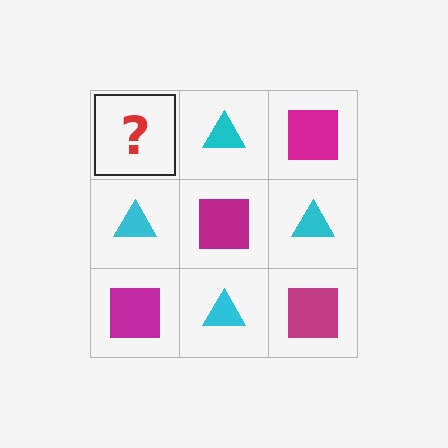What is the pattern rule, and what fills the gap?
The rule is that it alternates magenta square and cyan triangle in a checkerboard pattern. The gap should be filled with a magenta square.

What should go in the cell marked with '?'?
The missing cell should contain a magenta square.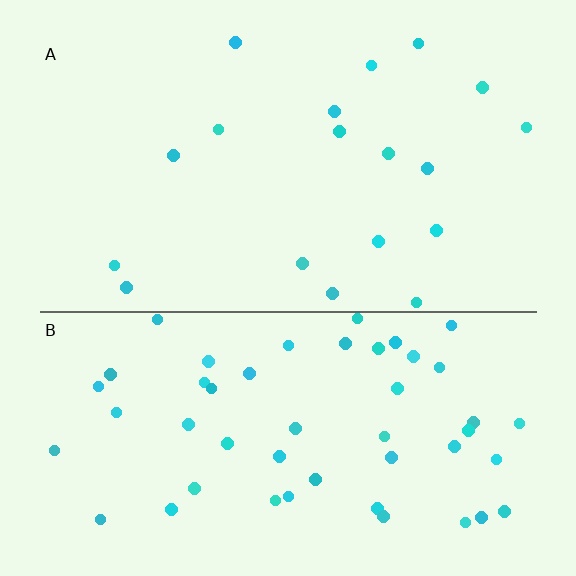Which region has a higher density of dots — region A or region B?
B (the bottom).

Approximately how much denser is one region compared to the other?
Approximately 2.7× — region B over region A.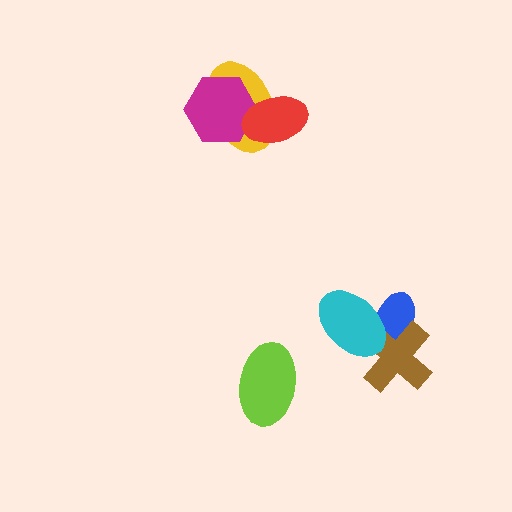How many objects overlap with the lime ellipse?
0 objects overlap with the lime ellipse.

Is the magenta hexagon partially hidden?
Yes, it is partially covered by another shape.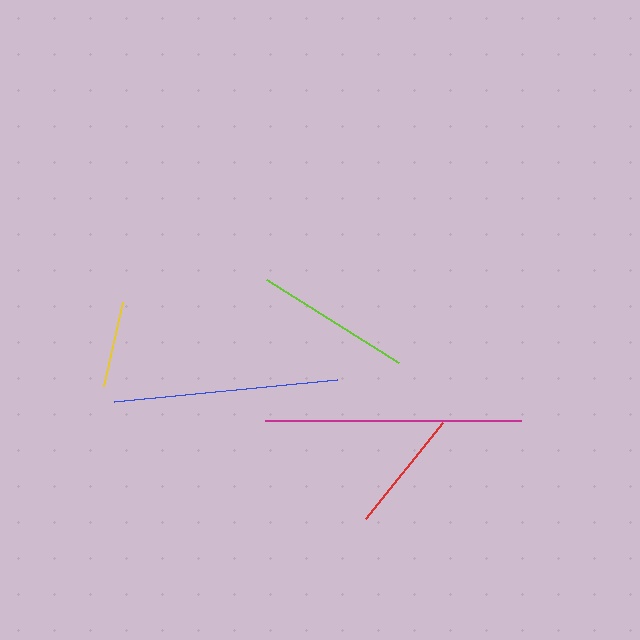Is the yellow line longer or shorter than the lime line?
The lime line is longer than the yellow line.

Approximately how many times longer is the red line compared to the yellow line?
The red line is approximately 1.4 times the length of the yellow line.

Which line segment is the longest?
The magenta line is the longest at approximately 255 pixels.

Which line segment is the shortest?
The yellow line is the shortest at approximately 86 pixels.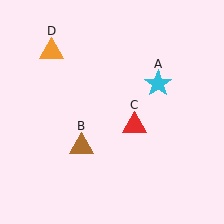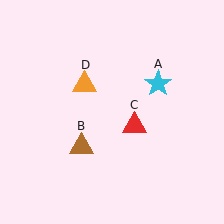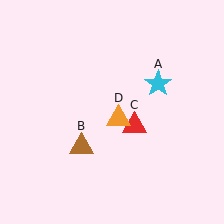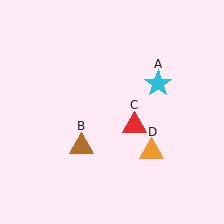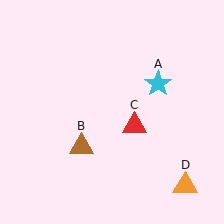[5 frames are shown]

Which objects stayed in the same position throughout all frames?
Cyan star (object A) and brown triangle (object B) and red triangle (object C) remained stationary.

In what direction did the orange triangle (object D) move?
The orange triangle (object D) moved down and to the right.